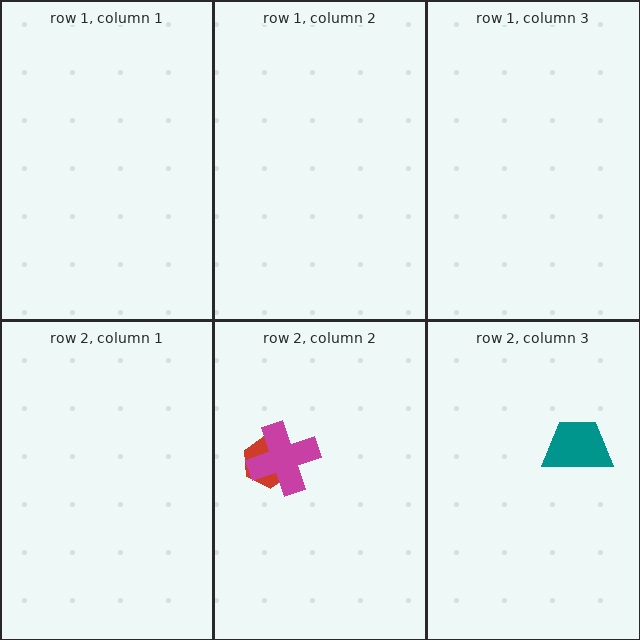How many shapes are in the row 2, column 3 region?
1.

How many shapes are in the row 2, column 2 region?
2.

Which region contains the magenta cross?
The row 2, column 2 region.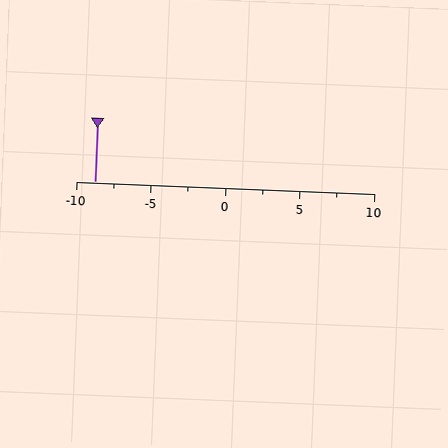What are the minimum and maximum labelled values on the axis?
The axis runs from -10 to 10.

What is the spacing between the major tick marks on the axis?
The major ticks are spaced 5 apart.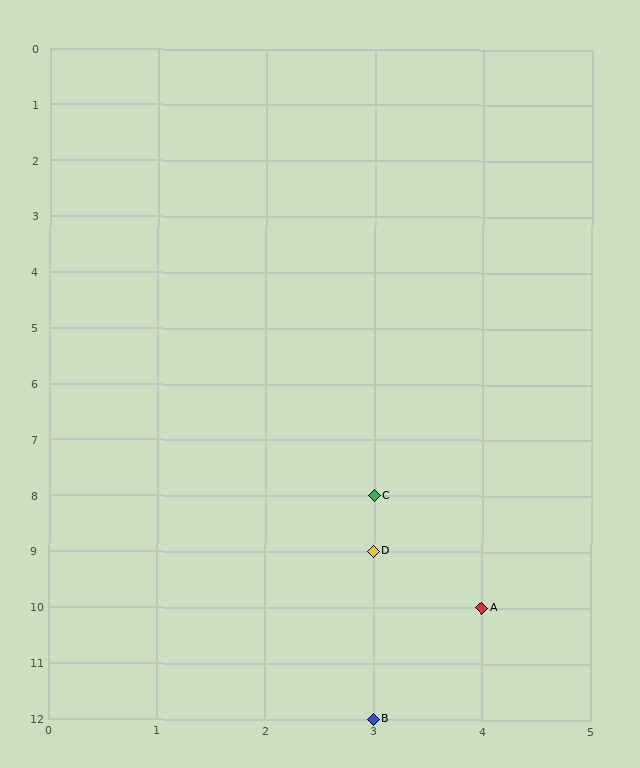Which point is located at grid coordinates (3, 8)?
Point C is at (3, 8).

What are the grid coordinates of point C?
Point C is at grid coordinates (3, 8).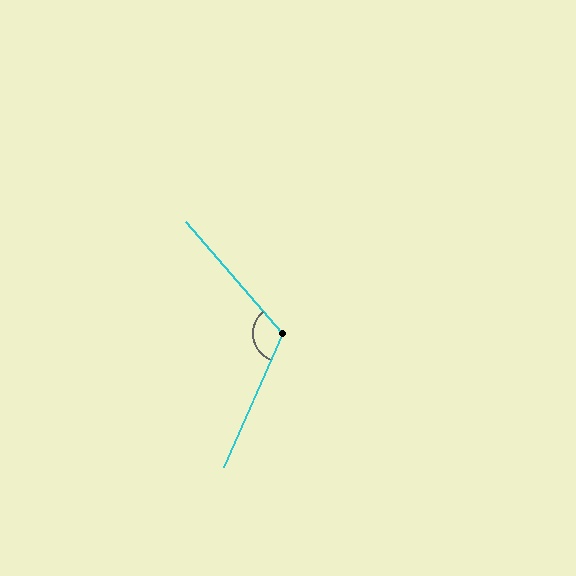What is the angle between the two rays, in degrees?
Approximately 116 degrees.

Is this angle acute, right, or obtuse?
It is obtuse.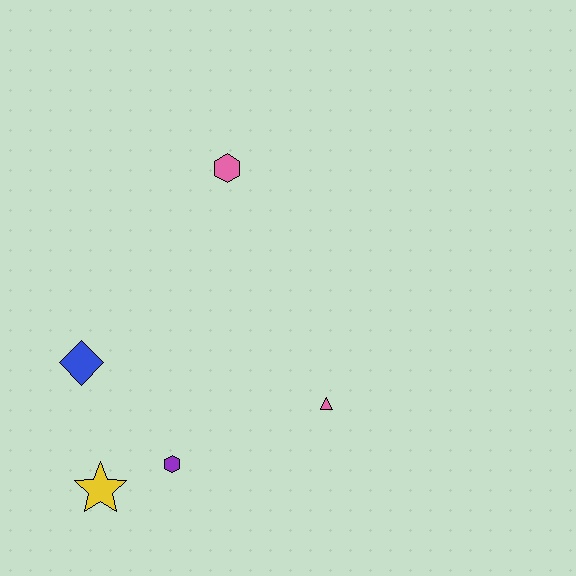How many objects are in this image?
There are 5 objects.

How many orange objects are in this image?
There are no orange objects.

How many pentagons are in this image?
There are no pentagons.